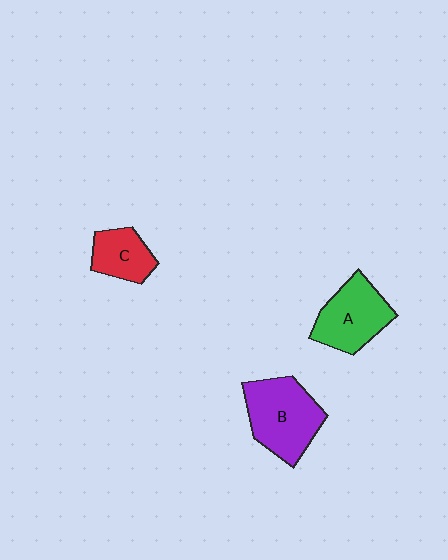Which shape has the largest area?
Shape B (purple).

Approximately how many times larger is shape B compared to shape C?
Approximately 1.8 times.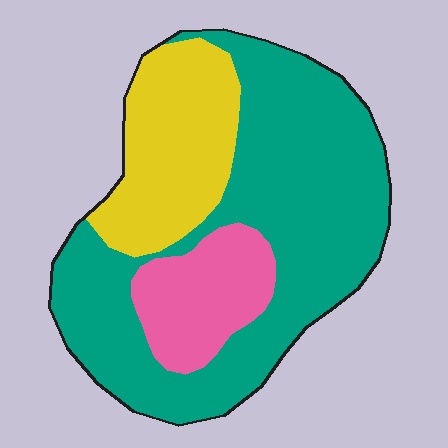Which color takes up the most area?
Teal, at roughly 60%.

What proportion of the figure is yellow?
Yellow covers roughly 25% of the figure.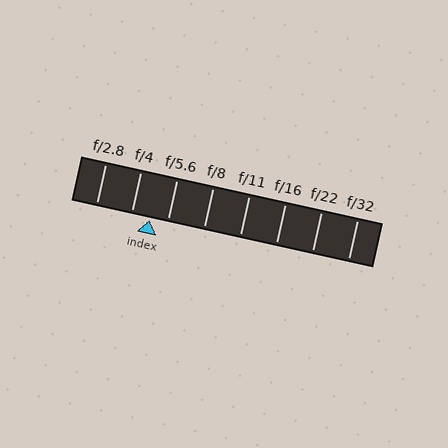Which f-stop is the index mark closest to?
The index mark is closest to f/5.6.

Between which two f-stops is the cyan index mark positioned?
The index mark is between f/4 and f/5.6.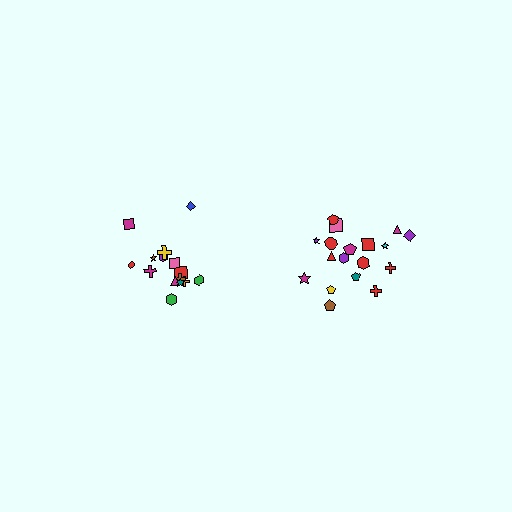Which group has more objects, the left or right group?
The right group.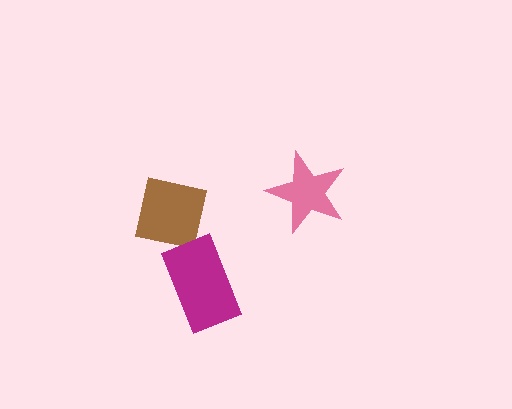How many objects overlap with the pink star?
0 objects overlap with the pink star.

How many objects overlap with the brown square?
1 object overlaps with the brown square.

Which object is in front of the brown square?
The magenta rectangle is in front of the brown square.